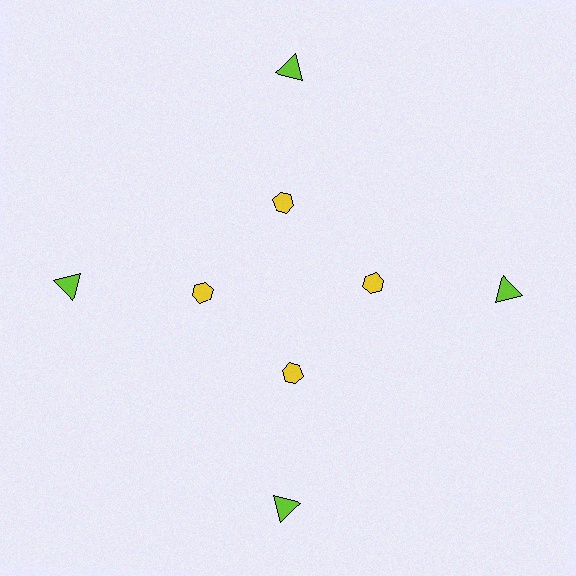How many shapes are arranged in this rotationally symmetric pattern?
There are 8 shapes, arranged in 4 groups of 2.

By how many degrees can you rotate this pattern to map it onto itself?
The pattern maps onto itself every 90 degrees of rotation.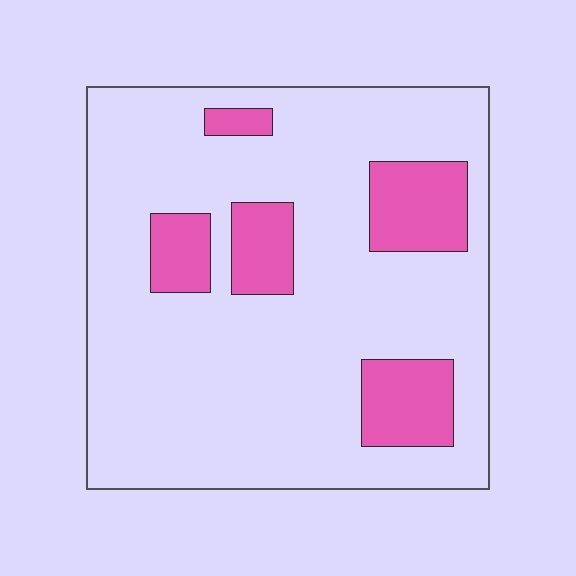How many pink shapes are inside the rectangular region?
5.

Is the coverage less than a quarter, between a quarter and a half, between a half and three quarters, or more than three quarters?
Less than a quarter.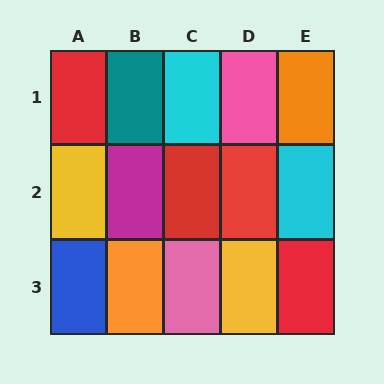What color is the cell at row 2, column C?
Red.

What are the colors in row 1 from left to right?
Red, teal, cyan, pink, orange.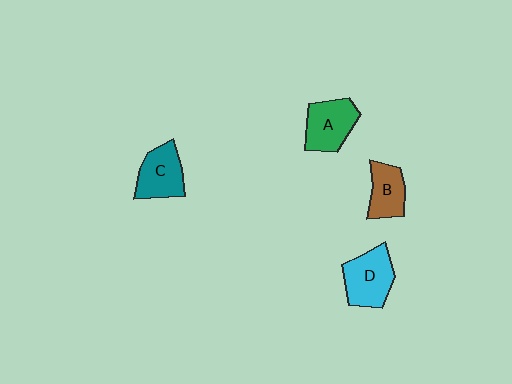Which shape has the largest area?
Shape D (cyan).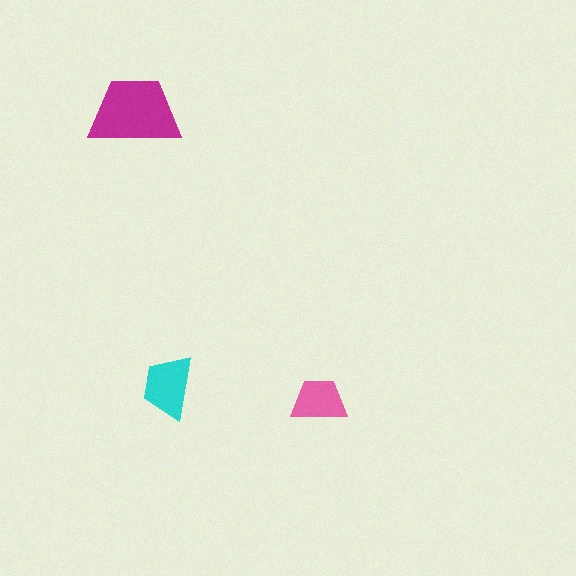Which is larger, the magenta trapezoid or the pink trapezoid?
The magenta one.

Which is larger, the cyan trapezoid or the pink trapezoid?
The cyan one.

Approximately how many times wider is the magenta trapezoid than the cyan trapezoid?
About 1.5 times wider.